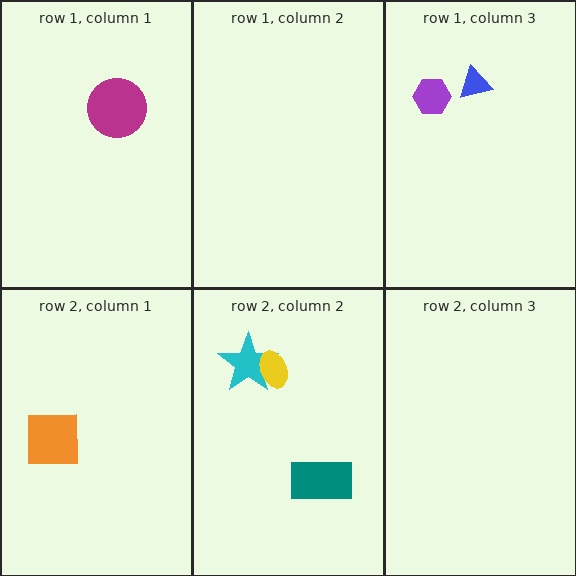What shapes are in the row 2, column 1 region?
The orange square.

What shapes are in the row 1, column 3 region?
The purple hexagon, the blue triangle.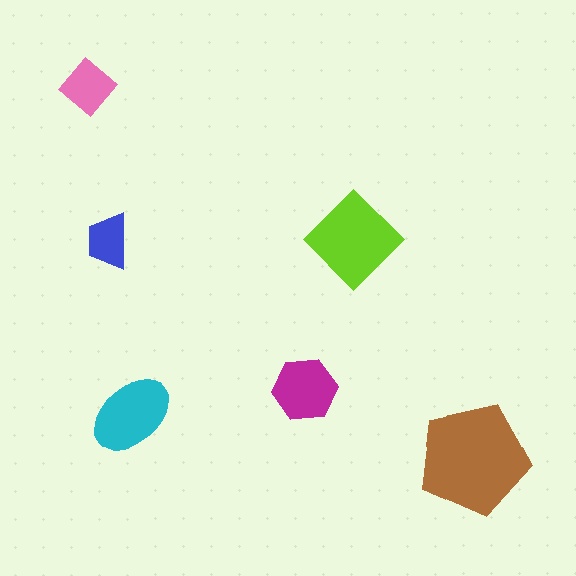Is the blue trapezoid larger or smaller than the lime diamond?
Smaller.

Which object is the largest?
The brown pentagon.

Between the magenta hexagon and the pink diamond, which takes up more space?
The magenta hexagon.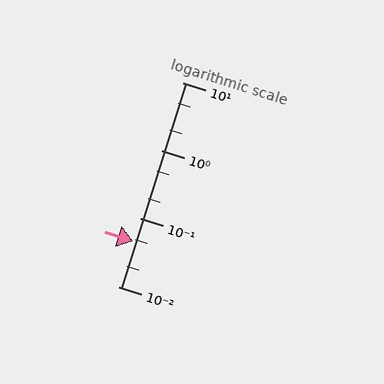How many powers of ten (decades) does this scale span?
The scale spans 3 decades, from 0.01 to 10.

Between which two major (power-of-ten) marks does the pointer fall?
The pointer is between 0.01 and 0.1.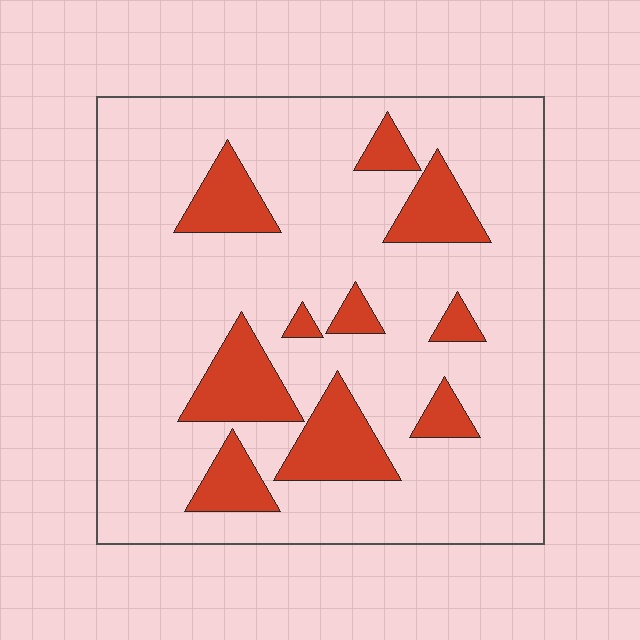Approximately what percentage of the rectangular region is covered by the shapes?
Approximately 20%.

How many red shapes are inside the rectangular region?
10.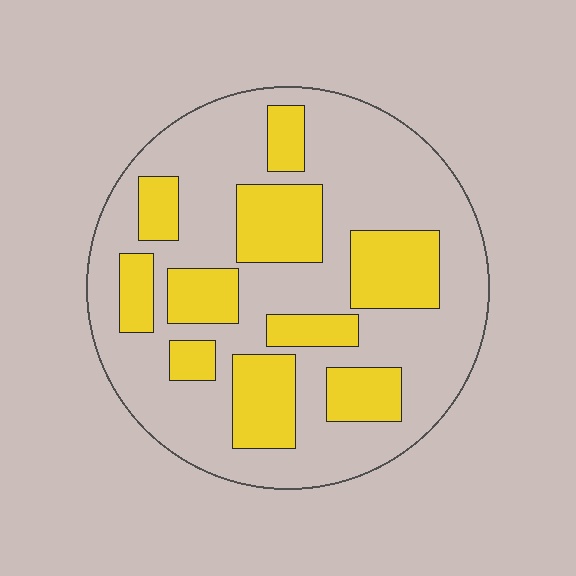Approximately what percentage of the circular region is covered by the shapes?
Approximately 30%.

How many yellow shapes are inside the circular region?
10.